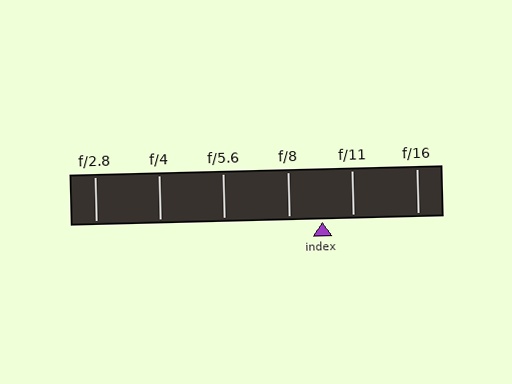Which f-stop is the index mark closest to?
The index mark is closest to f/11.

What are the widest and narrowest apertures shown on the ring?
The widest aperture shown is f/2.8 and the narrowest is f/16.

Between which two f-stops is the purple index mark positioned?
The index mark is between f/8 and f/11.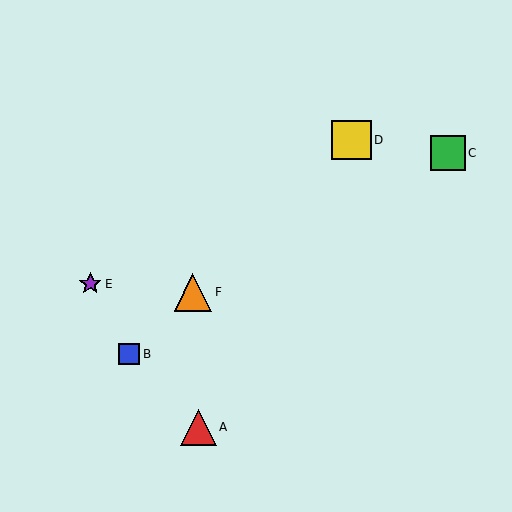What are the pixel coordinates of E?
Object E is at (90, 284).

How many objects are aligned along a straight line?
3 objects (B, D, F) are aligned along a straight line.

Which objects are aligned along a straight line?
Objects B, D, F are aligned along a straight line.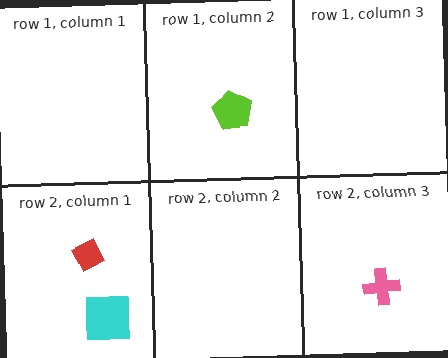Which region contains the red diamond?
The row 2, column 1 region.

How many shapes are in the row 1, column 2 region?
1.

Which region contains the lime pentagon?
The row 1, column 2 region.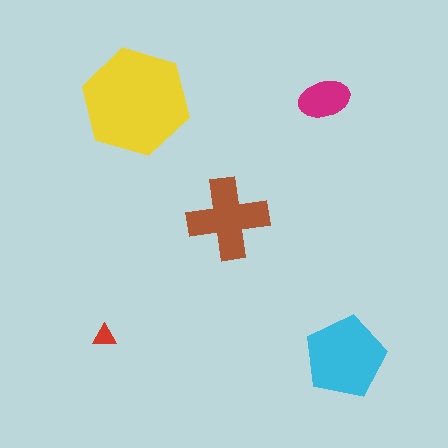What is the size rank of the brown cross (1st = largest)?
3rd.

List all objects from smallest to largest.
The red triangle, the magenta ellipse, the brown cross, the cyan pentagon, the yellow hexagon.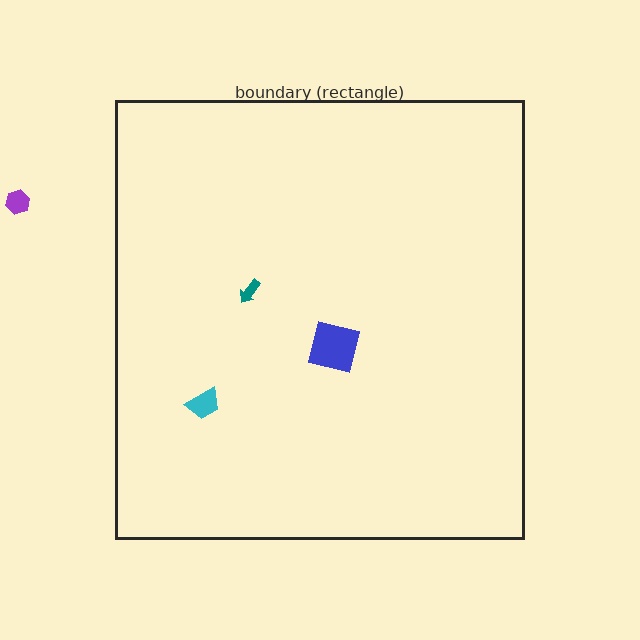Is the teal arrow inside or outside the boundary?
Inside.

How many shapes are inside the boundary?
3 inside, 1 outside.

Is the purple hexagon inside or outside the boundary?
Outside.